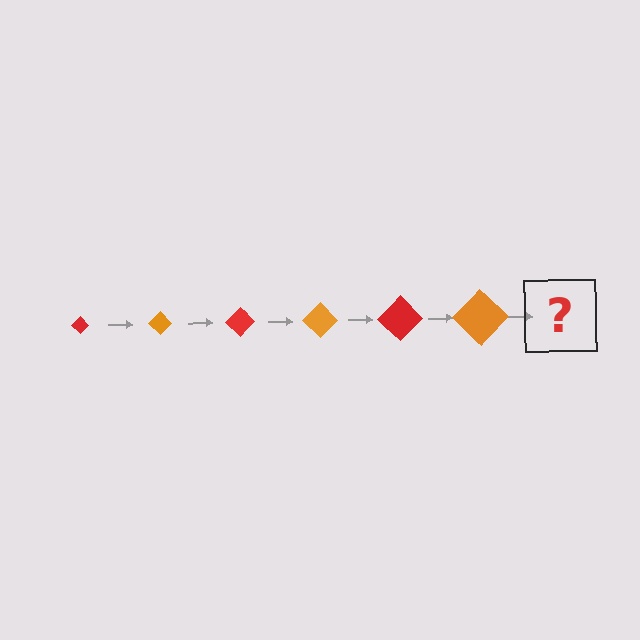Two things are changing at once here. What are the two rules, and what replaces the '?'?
The two rules are that the diamond grows larger each step and the color cycles through red and orange. The '?' should be a red diamond, larger than the previous one.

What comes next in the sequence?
The next element should be a red diamond, larger than the previous one.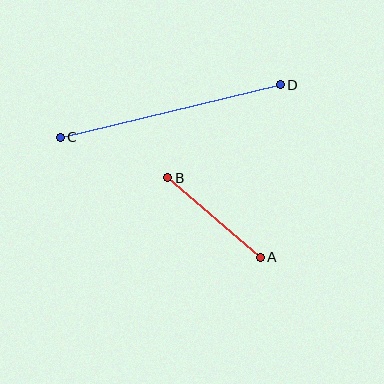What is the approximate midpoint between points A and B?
The midpoint is at approximately (214, 218) pixels.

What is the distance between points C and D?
The distance is approximately 226 pixels.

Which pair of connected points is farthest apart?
Points C and D are farthest apart.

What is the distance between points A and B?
The distance is approximately 122 pixels.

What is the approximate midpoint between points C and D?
The midpoint is at approximately (170, 111) pixels.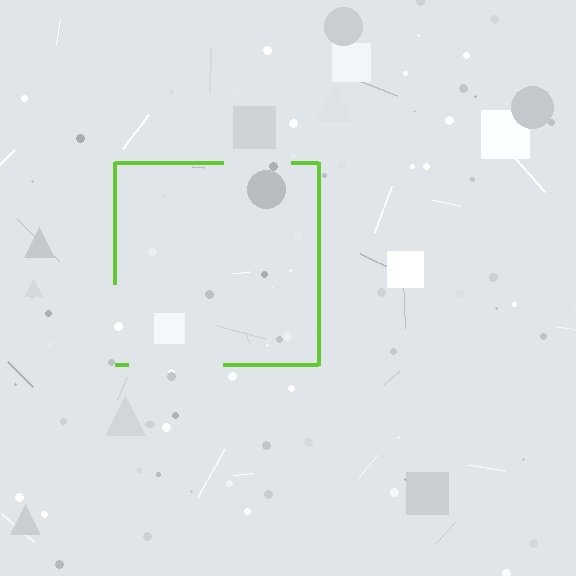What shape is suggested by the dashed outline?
The dashed outline suggests a square.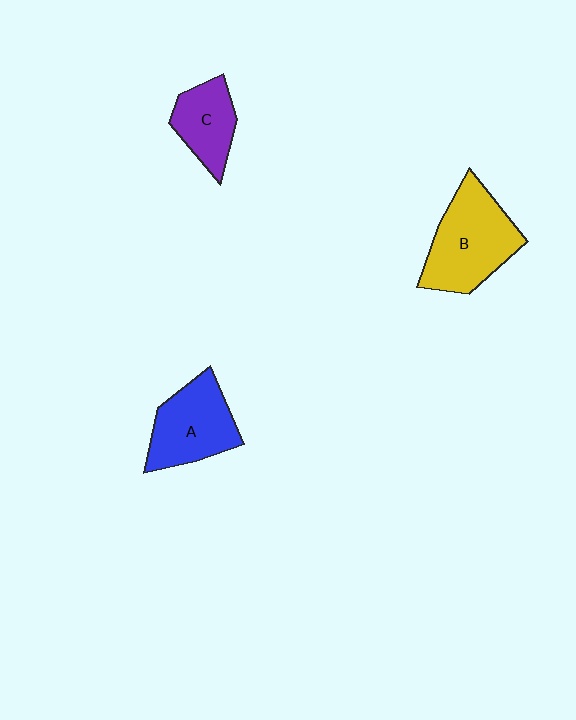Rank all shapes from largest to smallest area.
From largest to smallest: B (yellow), A (blue), C (purple).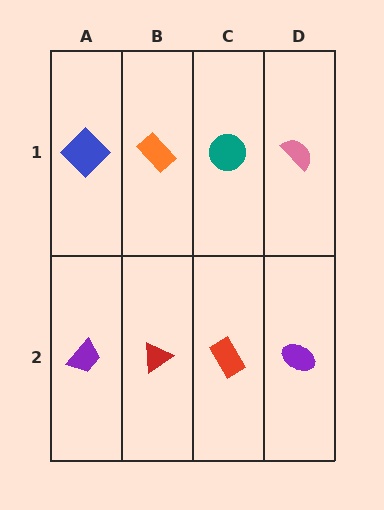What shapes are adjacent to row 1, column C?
A red rectangle (row 2, column C), an orange rectangle (row 1, column B), a pink semicircle (row 1, column D).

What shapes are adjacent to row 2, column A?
A blue diamond (row 1, column A), a red triangle (row 2, column B).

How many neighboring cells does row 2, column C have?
3.